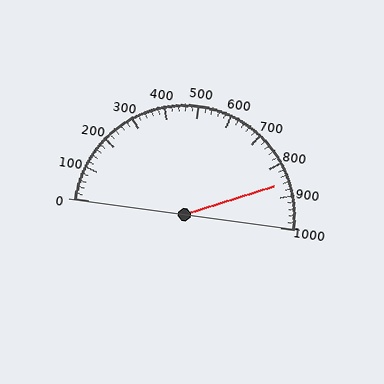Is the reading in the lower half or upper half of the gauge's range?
The reading is in the upper half of the range (0 to 1000).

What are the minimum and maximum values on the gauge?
The gauge ranges from 0 to 1000.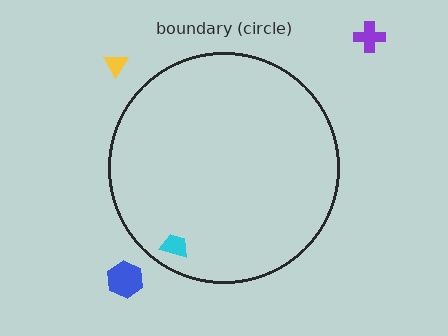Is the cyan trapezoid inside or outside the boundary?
Inside.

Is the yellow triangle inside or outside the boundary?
Outside.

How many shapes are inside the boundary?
1 inside, 3 outside.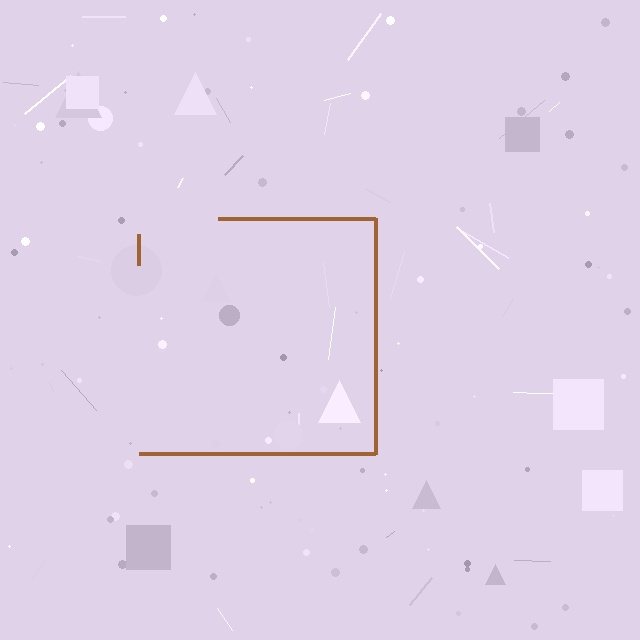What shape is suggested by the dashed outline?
The dashed outline suggests a square.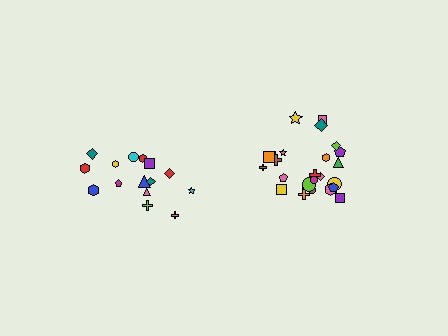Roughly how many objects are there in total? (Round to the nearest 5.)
Roughly 40 objects in total.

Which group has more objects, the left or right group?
The right group.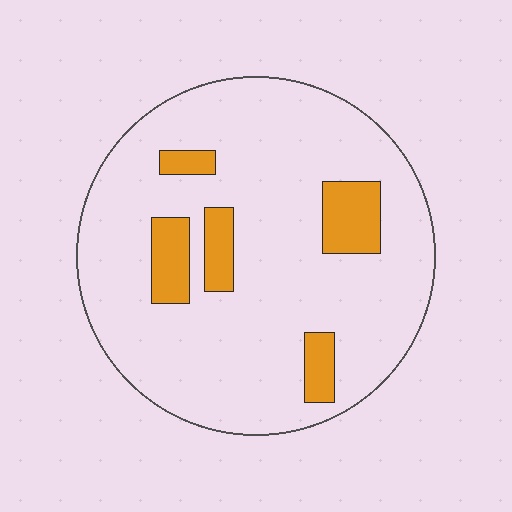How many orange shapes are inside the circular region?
5.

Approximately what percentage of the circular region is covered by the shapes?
Approximately 15%.